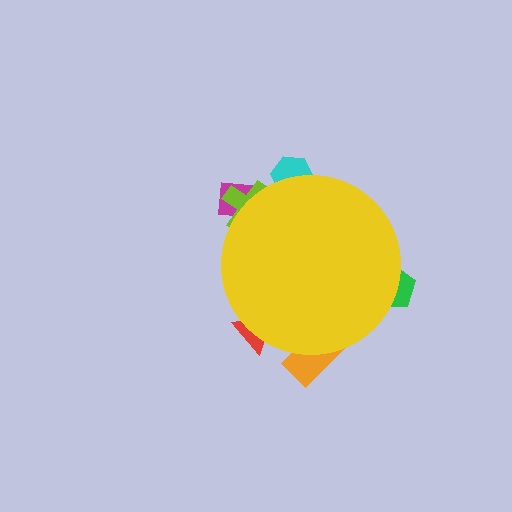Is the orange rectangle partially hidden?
Yes, the orange rectangle is partially hidden behind the yellow circle.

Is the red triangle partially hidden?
Yes, the red triangle is partially hidden behind the yellow circle.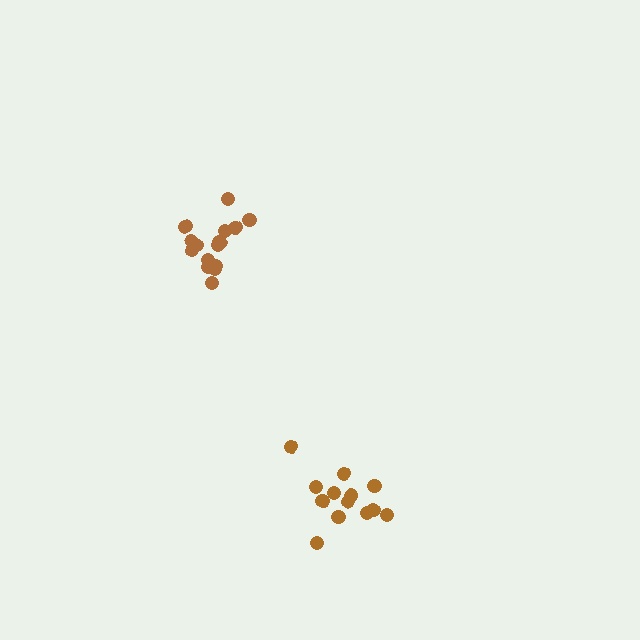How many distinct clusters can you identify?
There are 2 distinct clusters.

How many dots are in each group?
Group 1: 16 dots, Group 2: 14 dots (30 total).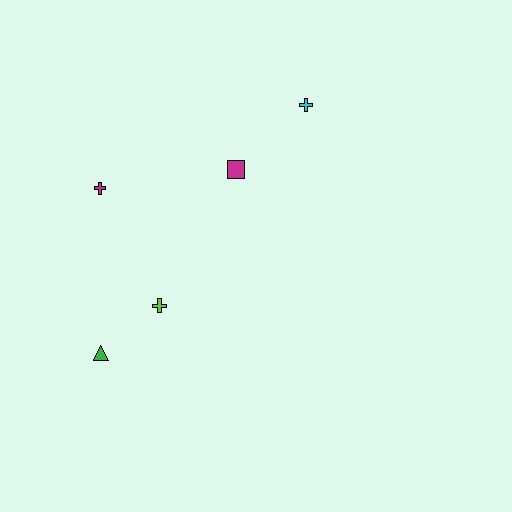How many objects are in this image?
There are 5 objects.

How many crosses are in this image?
There are 3 crosses.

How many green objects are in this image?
There is 1 green object.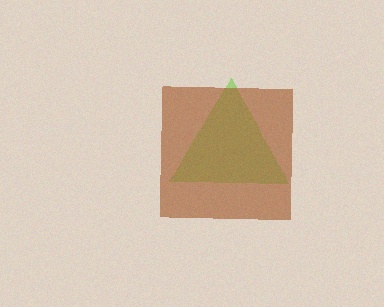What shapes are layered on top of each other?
The layered shapes are: a lime triangle, a brown square.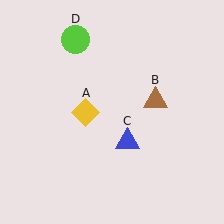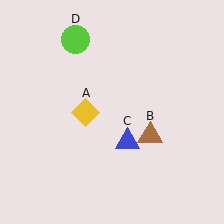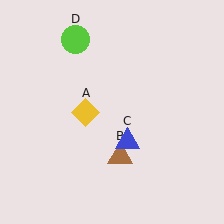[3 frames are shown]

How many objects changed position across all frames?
1 object changed position: brown triangle (object B).